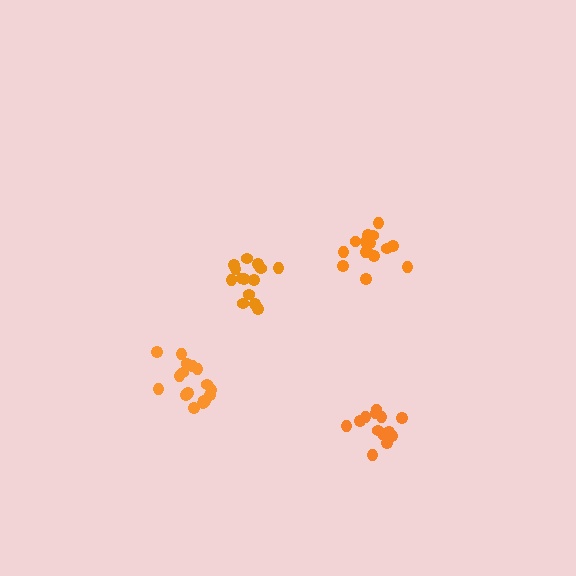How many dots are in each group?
Group 1: 15 dots, Group 2: 17 dots, Group 3: 13 dots, Group 4: 15 dots (60 total).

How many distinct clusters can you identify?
There are 4 distinct clusters.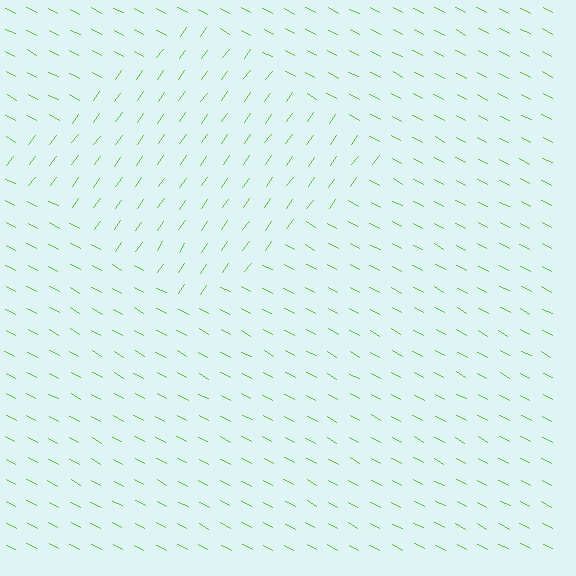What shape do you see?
I see a diamond.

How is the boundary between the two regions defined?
The boundary is defined purely by a change in line orientation (approximately 82 degrees difference). All lines are the same color and thickness.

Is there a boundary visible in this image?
Yes, there is a texture boundary formed by a change in line orientation.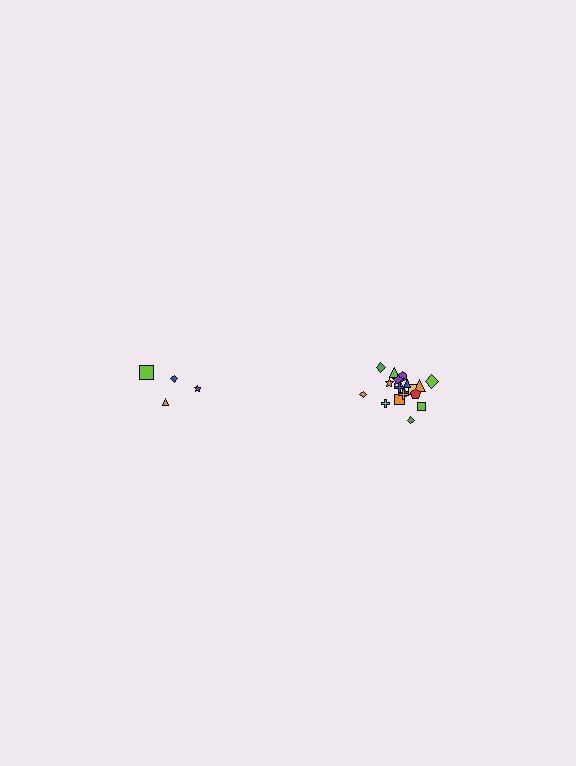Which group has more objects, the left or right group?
The right group.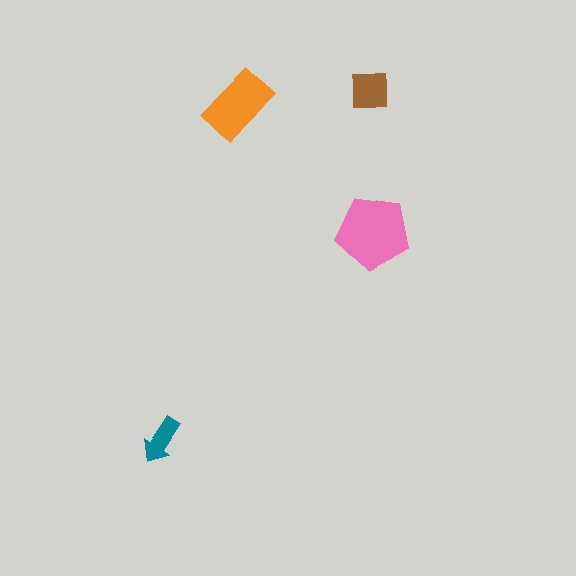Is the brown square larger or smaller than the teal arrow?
Larger.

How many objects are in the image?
There are 4 objects in the image.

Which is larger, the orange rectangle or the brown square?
The orange rectangle.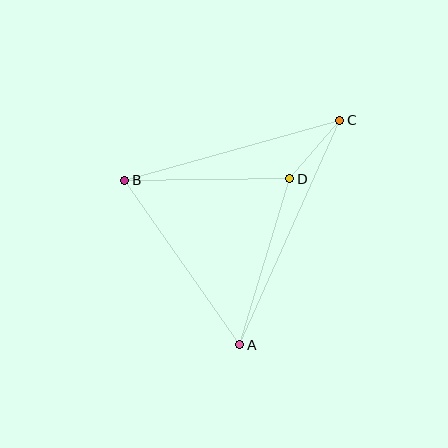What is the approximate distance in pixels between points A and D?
The distance between A and D is approximately 173 pixels.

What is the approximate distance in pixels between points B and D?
The distance between B and D is approximately 165 pixels.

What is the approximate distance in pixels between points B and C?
The distance between B and C is approximately 223 pixels.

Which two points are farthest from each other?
Points A and C are farthest from each other.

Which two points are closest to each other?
Points C and D are closest to each other.